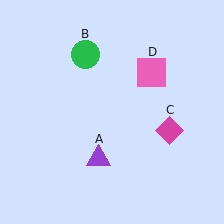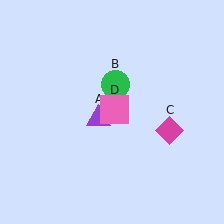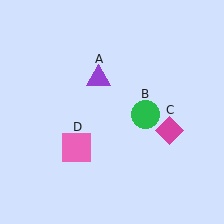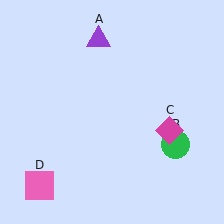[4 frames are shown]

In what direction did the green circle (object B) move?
The green circle (object B) moved down and to the right.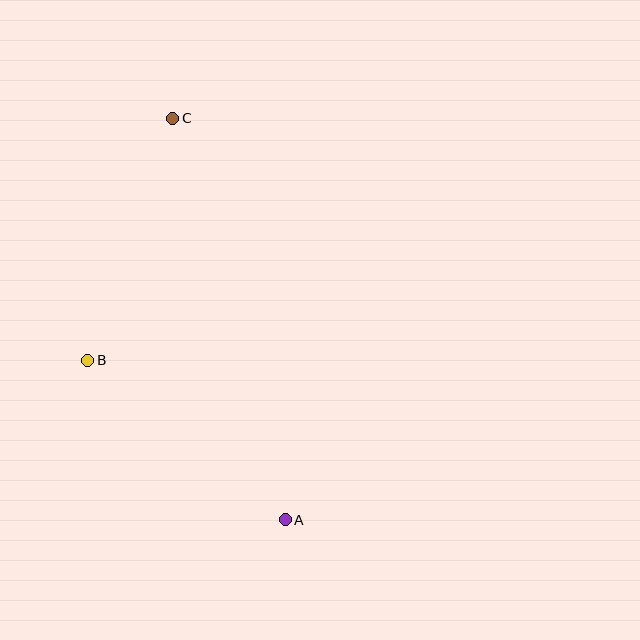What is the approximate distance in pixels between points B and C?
The distance between B and C is approximately 257 pixels.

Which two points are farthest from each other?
Points A and C are farthest from each other.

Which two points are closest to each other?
Points A and B are closest to each other.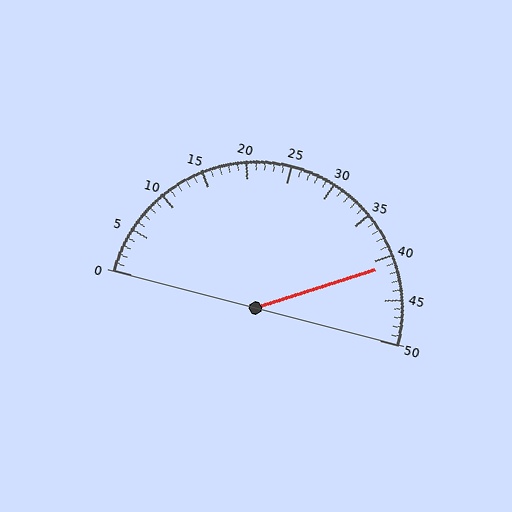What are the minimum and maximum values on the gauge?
The gauge ranges from 0 to 50.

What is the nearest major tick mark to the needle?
The nearest major tick mark is 40.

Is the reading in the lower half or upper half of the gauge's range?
The reading is in the upper half of the range (0 to 50).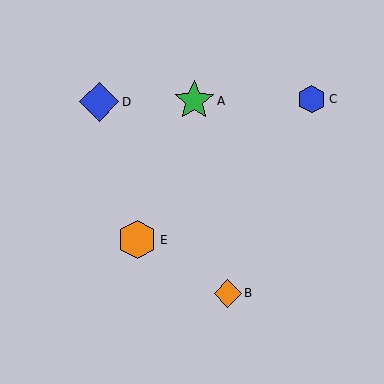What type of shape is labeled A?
Shape A is a green star.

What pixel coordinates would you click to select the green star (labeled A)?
Click at (194, 101) to select the green star A.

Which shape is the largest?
The green star (labeled A) is the largest.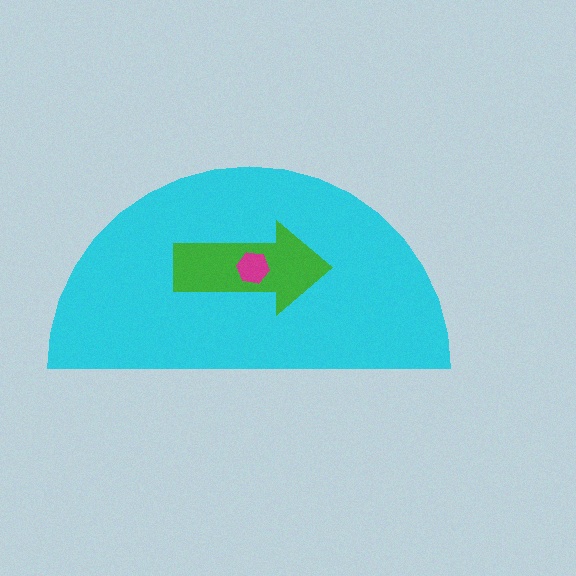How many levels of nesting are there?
3.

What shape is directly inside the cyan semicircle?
The green arrow.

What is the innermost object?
The magenta hexagon.